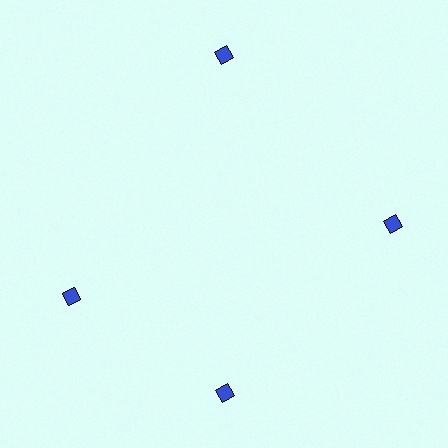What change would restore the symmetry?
The symmetry would be restored by rotating it back into even spacing with its neighbors so that all 4 diamonds sit at equal angles and equal distance from the center.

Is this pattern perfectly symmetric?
No. The 4 blue diamonds are arranged in a ring, but one element near the 9 o'clock position is rotated out of alignment along the ring, breaking the 4-fold rotational symmetry.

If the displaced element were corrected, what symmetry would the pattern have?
It would have 4-fold rotational symmetry — the pattern would map onto itself every 90 degrees.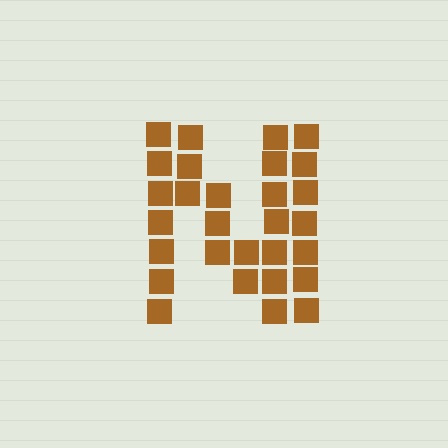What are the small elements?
The small elements are squares.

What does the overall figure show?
The overall figure shows the letter N.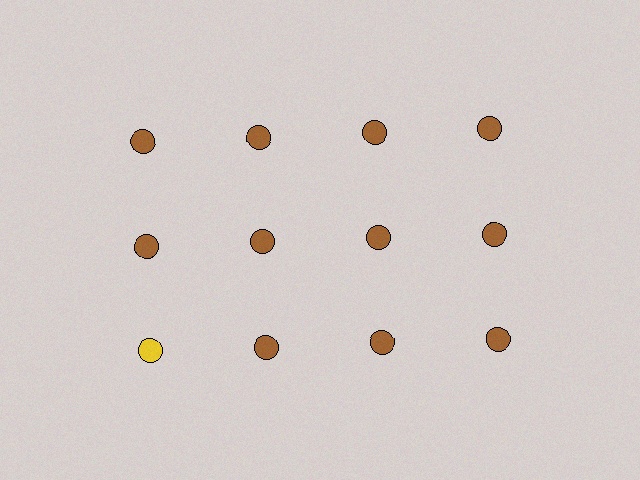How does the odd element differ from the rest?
It has a different color: yellow instead of brown.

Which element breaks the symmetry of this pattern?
The yellow circle in the third row, leftmost column breaks the symmetry. All other shapes are brown circles.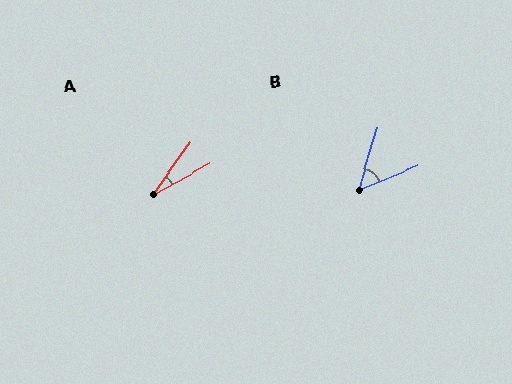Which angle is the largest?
B, at approximately 51 degrees.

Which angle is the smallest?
A, at approximately 26 degrees.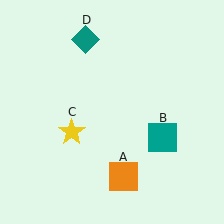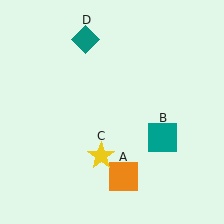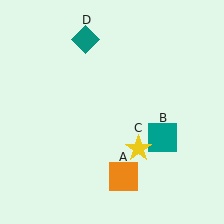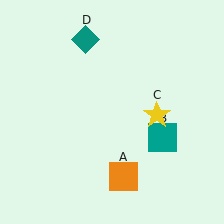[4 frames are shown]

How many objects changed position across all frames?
1 object changed position: yellow star (object C).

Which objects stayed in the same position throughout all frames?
Orange square (object A) and teal square (object B) and teal diamond (object D) remained stationary.